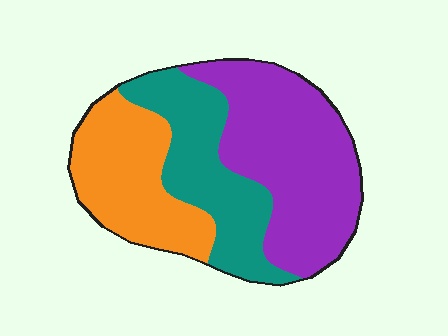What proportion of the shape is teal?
Teal takes up about one quarter (1/4) of the shape.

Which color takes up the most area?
Purple, at roughly 45%.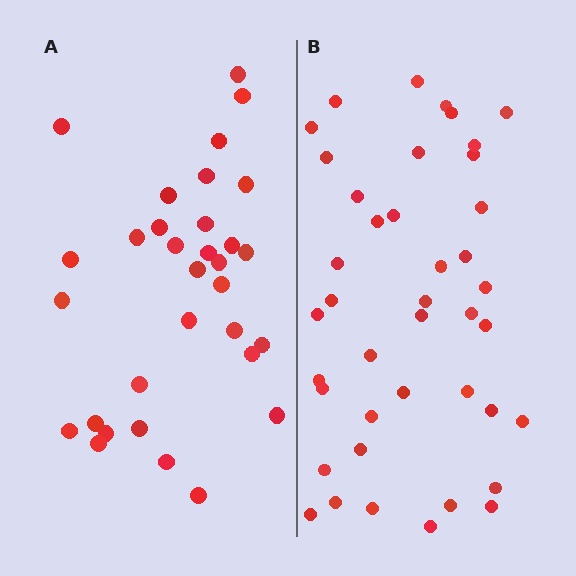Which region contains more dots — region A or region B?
Region B (the right region) has more dots.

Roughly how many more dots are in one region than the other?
Region B has roughly 8 or so more dots than region A.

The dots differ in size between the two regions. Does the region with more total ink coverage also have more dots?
No. Region A has more total ink coverage because its dots are larger, but region B actually contains more individual dots. Total area can be misleading — the number of items is what matters here.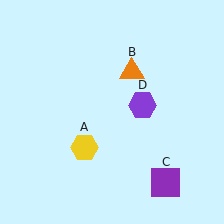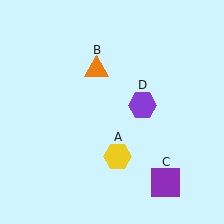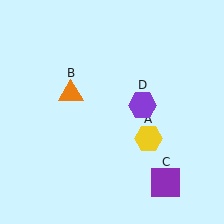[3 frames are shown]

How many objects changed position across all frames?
2 objects changed position: yellow hexagon (object A), orange triangle (object B).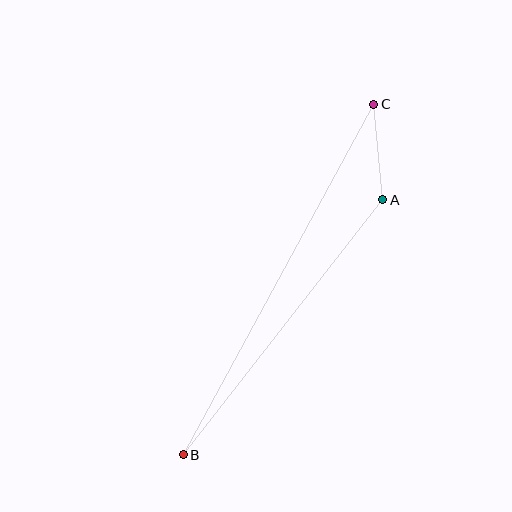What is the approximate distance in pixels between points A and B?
The distance between A and B is approximately 324 pixels.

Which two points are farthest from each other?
Points B and C are farthest from each other.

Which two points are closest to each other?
Points A and C are closest to each other.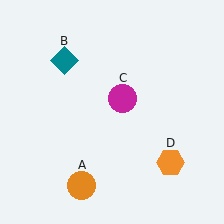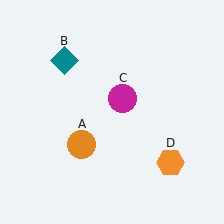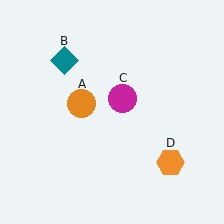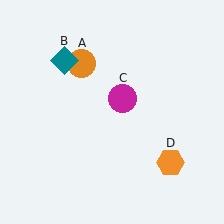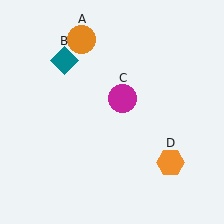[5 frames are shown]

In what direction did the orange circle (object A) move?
The orange circle (object A) moved up.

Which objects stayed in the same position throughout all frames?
Teal diamond (object B) and magenta circle (object C) and orange hexagon (object D) remained stationary.